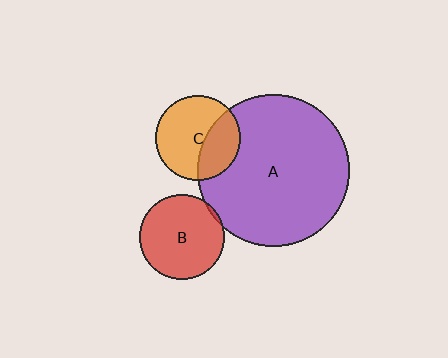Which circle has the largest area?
Circle A (purple).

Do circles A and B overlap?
Yes.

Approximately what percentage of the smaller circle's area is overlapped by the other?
Approximately 5%.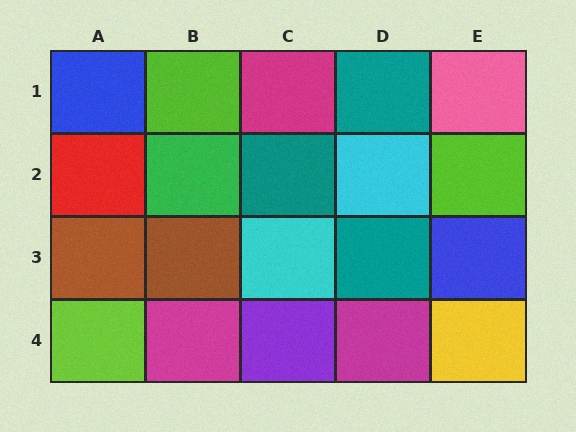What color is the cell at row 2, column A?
Red.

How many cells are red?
1 cell is red.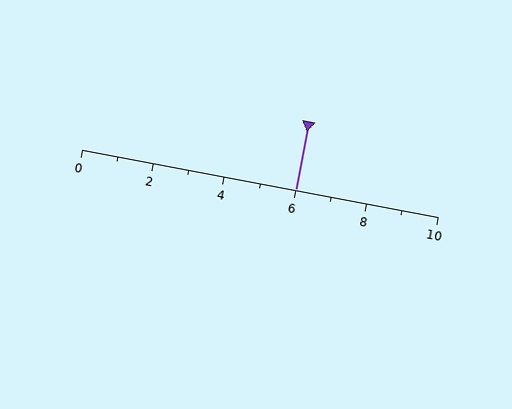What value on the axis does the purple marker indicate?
The marker indicates approximately 6.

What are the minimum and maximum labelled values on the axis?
The axis runs from 0 to 10.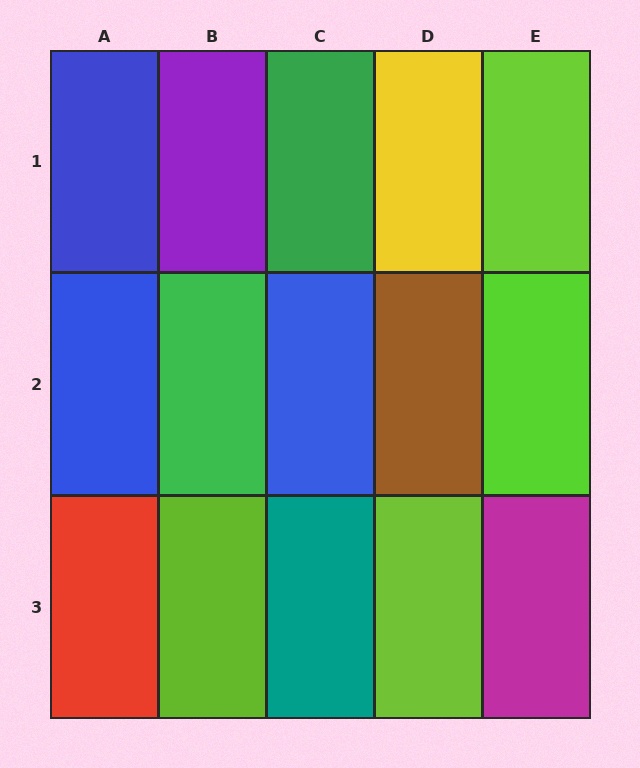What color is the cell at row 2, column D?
Brown.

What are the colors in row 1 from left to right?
Blue, purple, green, yellow, lime.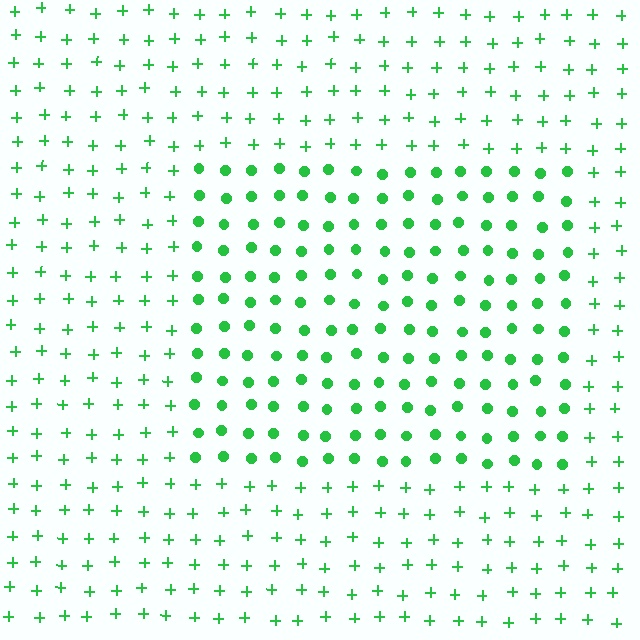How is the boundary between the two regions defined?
The boundary is defined by a change in element shape: circles inside vs. plus signs outside. All elements share the same color and spacing.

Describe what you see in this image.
The image is filled with small green elements arranged in a uniform grid. A rectangle-shaped region contains circles, while the surrounding area contains plus signs. The boundary is defined purely by the change in element shape.